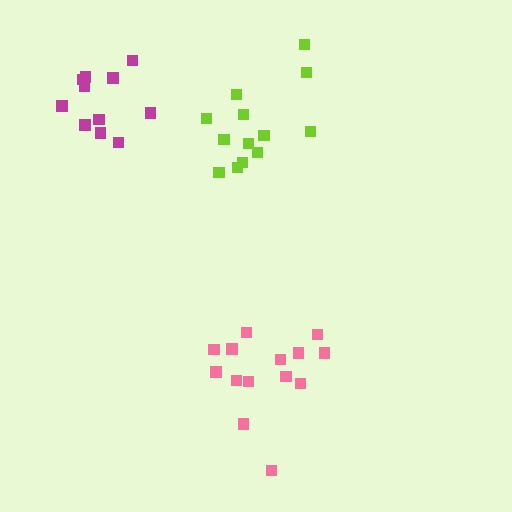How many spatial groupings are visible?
There are 3 spatial groupings.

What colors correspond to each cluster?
The clusters are colored: pink, magenta, lime.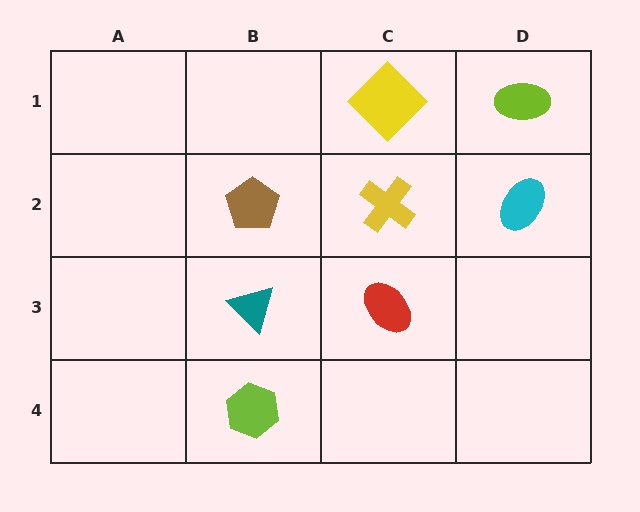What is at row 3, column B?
A teal triangle.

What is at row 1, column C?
A yellow diamond.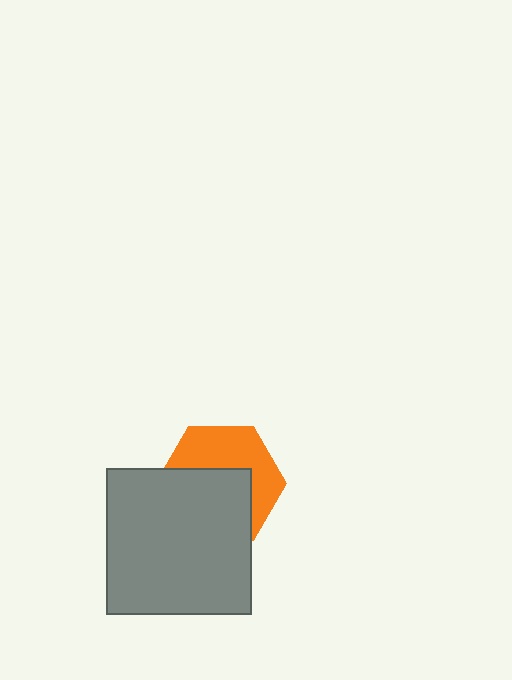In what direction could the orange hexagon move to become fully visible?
The orange hexagon could move up. That would shift it out from behind the gray square entirely.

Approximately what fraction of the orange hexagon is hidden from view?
Roughly 53% of the orange hexagon is hidden behind the gray square.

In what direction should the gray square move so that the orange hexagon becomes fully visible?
The gray square should move down. That is the shortest direction to clear the overlap and leave the orange hexagon fully visible.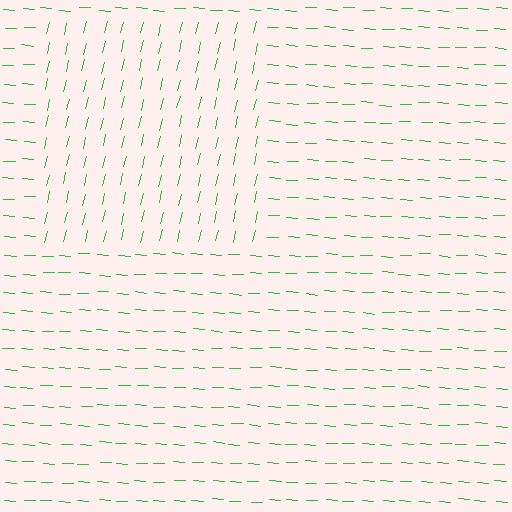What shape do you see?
I see a rectangle.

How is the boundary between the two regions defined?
The boundary is defined purely by a change in line orientation (approximately 79 degrees difference). All lines are the same color and thickness.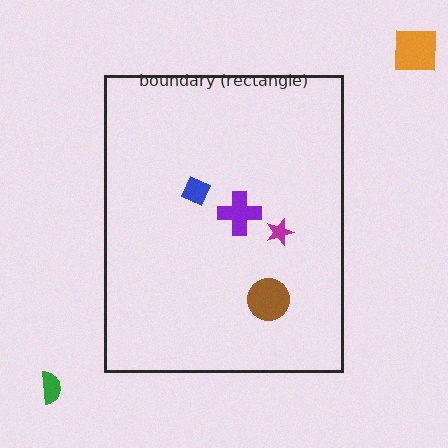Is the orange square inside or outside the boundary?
Outside.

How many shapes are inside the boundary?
4 inside, 2 outside.